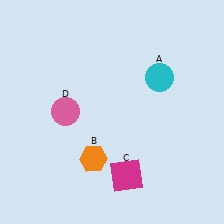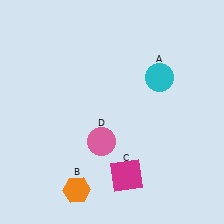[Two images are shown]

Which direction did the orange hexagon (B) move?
The orange hexagon (B) moved down.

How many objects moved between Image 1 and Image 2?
2 objects moved between the two images.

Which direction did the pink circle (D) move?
The pink circle (D) moved right.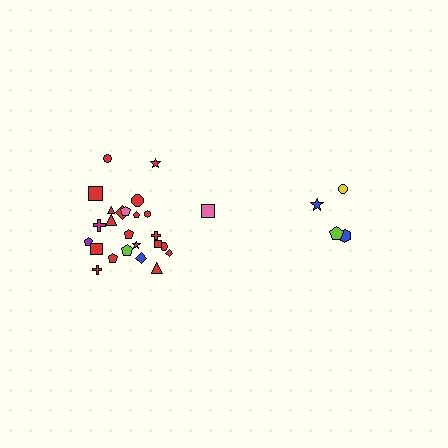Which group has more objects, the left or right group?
The left group.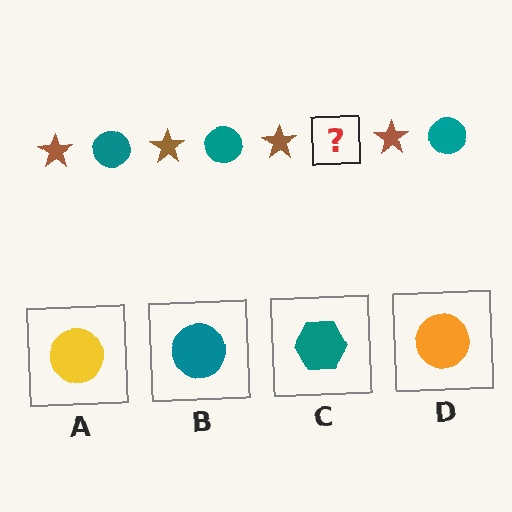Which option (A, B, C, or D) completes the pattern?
B.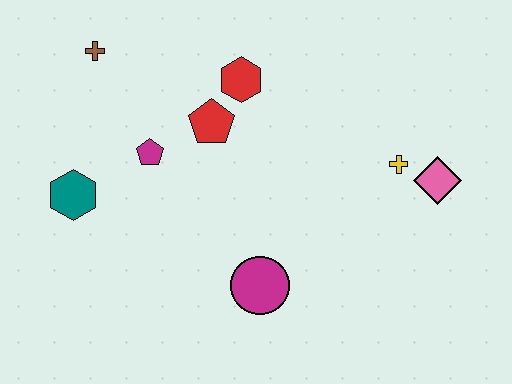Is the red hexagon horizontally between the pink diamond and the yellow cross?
No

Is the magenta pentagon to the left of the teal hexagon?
No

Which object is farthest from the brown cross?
The pink diamond is farthest from the brown cross.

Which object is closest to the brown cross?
The magenta pentagon is closest to the brown cross.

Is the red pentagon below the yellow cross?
No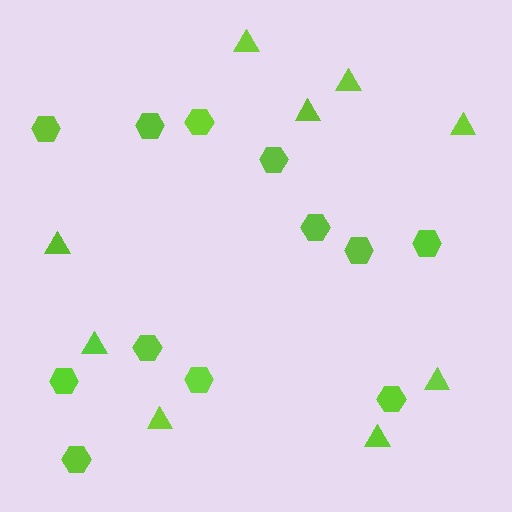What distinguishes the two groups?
There are 2 groups: one group of triangles (9) and one group of hexagons (12).